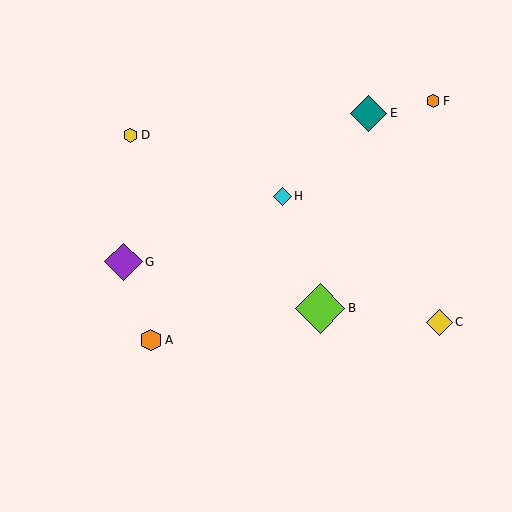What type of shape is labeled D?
Shape D is a yellow hexagon.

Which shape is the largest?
The lime diamond (labeled B) is the largest.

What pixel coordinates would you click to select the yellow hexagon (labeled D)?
Click at (130, 135) to select the yellow hexagon D.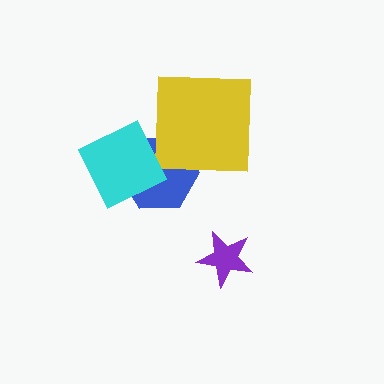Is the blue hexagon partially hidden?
Yes, it is partially covered by another shape.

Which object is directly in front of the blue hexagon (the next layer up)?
The yellow square is directly in front of the blue hexagon.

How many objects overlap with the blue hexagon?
2 objects overlap with the blue hexagon.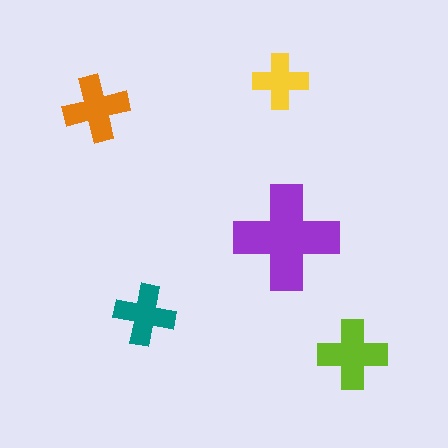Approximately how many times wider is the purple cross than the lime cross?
About 1.5 times wider.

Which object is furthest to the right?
The lime cross is rightmost.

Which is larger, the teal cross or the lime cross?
The lime one.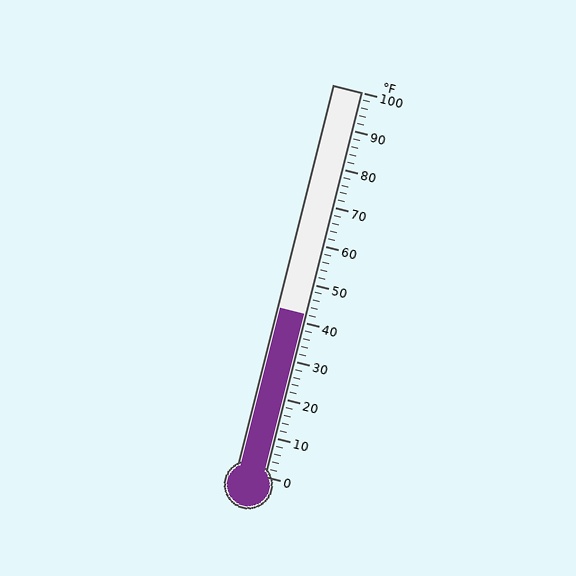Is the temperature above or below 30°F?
The temperature is above 30°F.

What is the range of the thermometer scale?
The thermometer scale ranges from 0°F to 100°F.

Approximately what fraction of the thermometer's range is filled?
The thermometer is filled to approximately 40% of its range.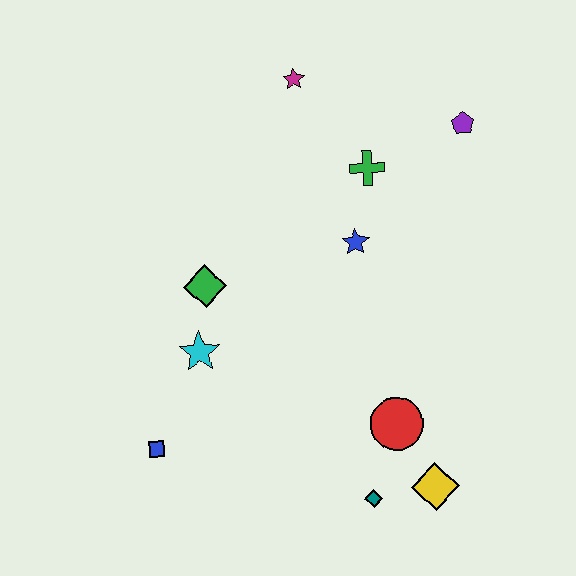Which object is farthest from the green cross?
The blue square is farthest from the green cross.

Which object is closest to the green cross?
The blue star is closest to the green cross.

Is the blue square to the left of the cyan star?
Yes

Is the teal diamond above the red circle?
No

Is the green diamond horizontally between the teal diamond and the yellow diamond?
No